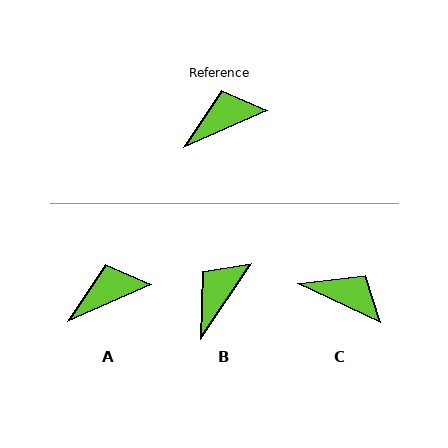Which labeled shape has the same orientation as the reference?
A.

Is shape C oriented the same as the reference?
No, it is off by about 49 degrees.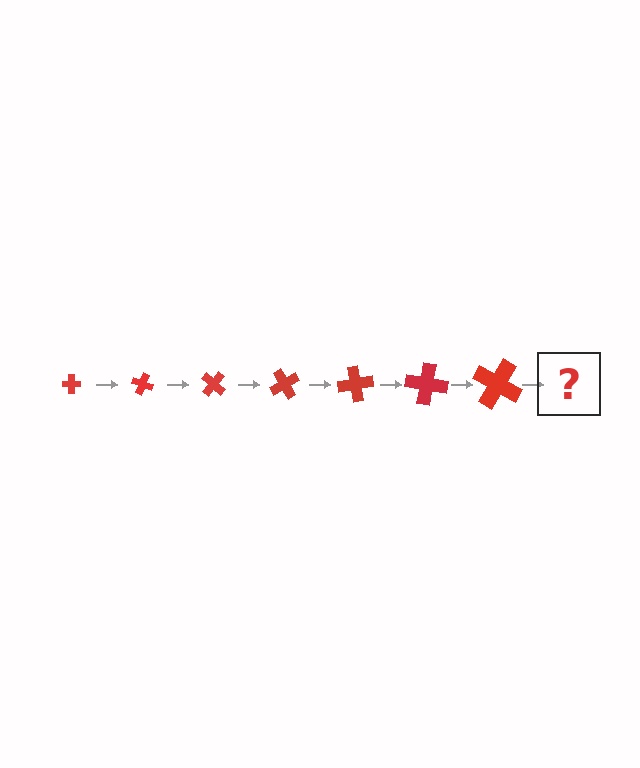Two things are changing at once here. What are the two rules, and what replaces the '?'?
The two rules are that the cross grows larger each step and it rotates 20 degrees each step. The '?' should be a cross, larger than the previous one and rotated 140 degrees from the start.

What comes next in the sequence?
The next element should be a cross, larger than the previous one and rotated 140 degrees from the start.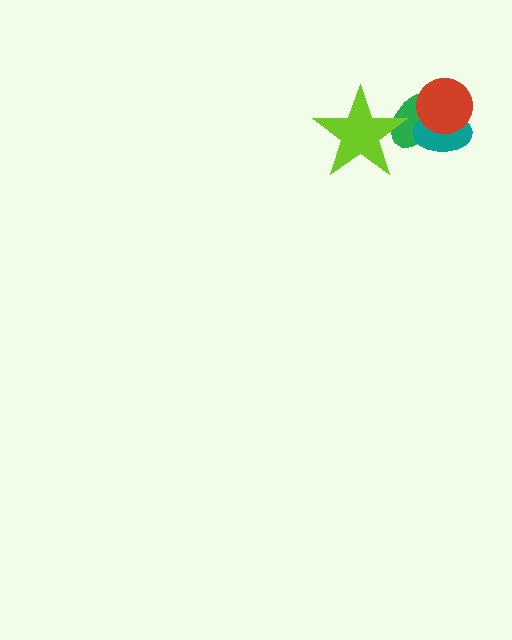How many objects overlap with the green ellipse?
3 objects overlap with the green ellipse.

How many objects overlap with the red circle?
2 objects overlap with the red circle.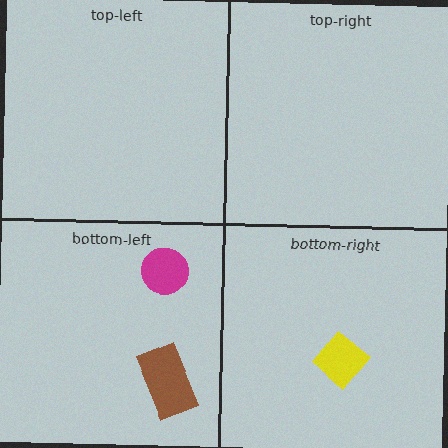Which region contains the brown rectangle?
The bottom-left region.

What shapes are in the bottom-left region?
The magenta circle, the brown rectangle.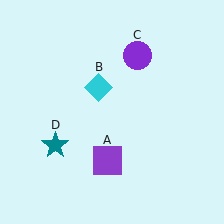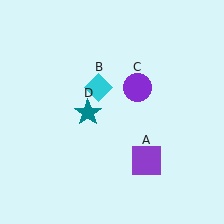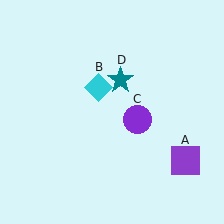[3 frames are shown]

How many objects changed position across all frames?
3 objects changed position: purple square (object A), purple circle (object C), teal star (object D).